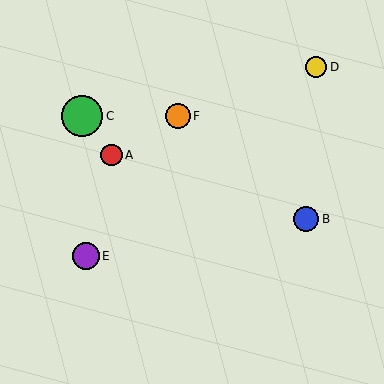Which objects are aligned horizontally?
Objects C, F are aligned horizontally.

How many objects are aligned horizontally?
2 objects (C, F) are aligned horizontally.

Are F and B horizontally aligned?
No, F is at y≈116 and B is at y≈219.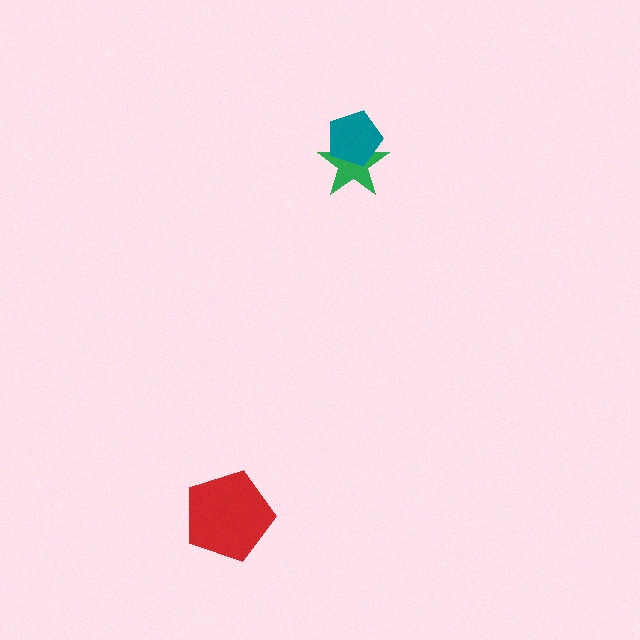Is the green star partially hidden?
Yes, it is partially covered by another shape.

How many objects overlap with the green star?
1 object overlaps with the green star.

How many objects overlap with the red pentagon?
0 objects overlap with the red pentagon.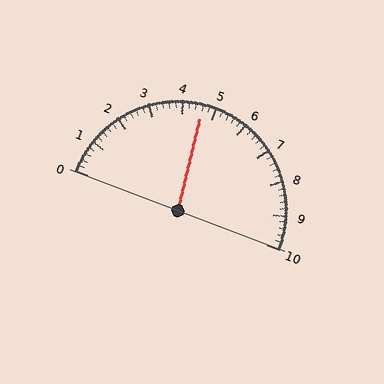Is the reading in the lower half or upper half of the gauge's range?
The reading is in the lower half of the range (0 to 10).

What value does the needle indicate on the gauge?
The needle indicates approximately 4.6.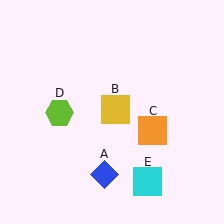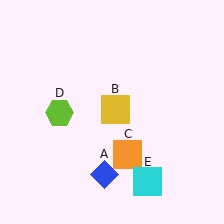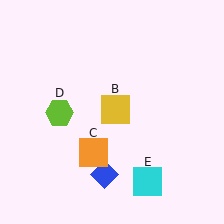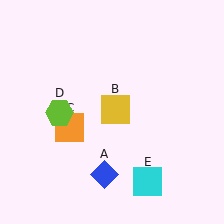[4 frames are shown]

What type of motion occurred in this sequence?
The orange square (object C) rotated clockwise around the center of the scene.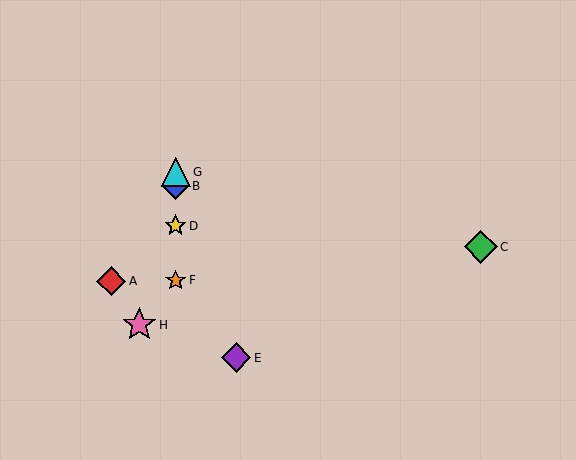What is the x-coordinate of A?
Object A is at x≈111.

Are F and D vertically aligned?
Yes, both are at x≈176.